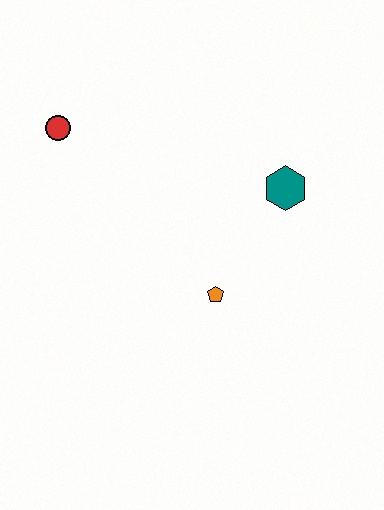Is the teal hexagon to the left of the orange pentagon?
No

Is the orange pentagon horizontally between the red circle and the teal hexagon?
Yes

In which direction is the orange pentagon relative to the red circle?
The orange pentagon is below the red circle.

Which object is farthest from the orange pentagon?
The red circle is farthest from the orange pentagon.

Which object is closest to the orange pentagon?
The teal hexagon is closest to the orange pentagon.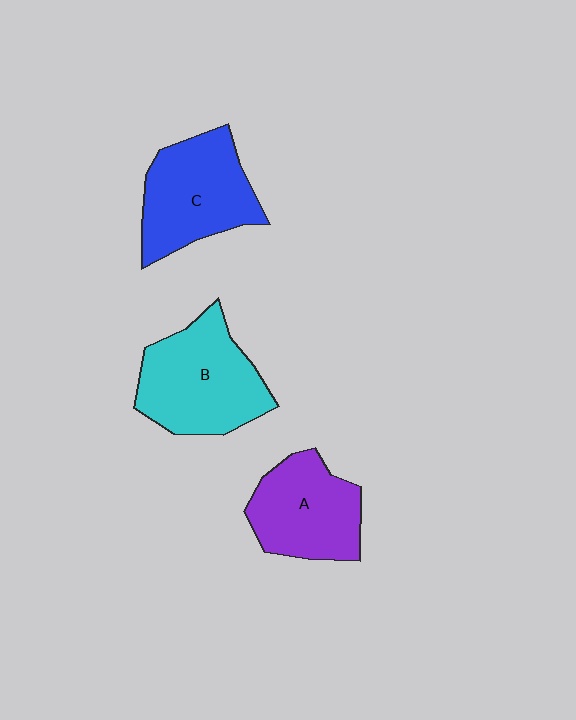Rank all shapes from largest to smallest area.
From largest to smallest: B (cyan), C (blue), A (purple).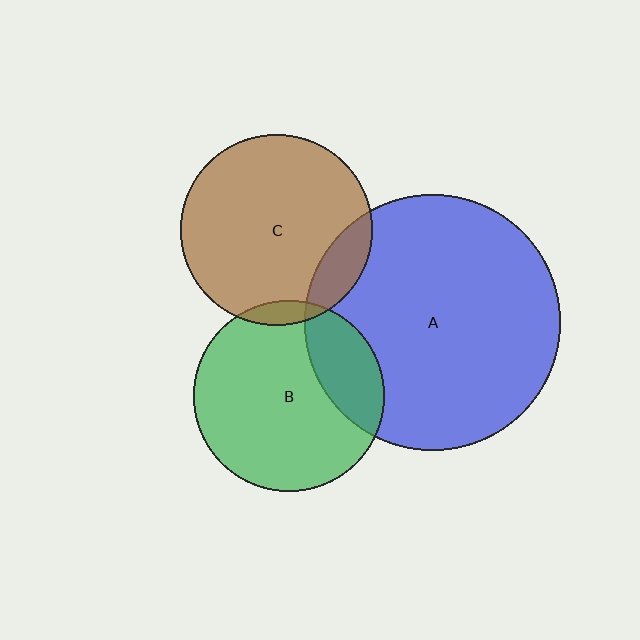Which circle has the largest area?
Circle A (blue).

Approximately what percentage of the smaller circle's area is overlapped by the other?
Approximately 5%.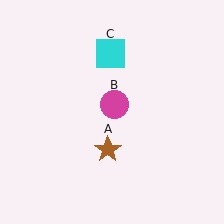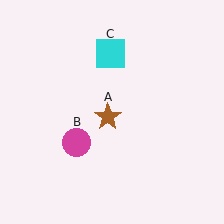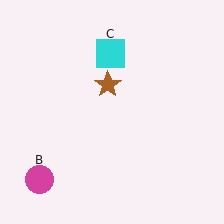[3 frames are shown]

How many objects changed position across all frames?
2 objects changed position: brown star (object A), magenta circle (object B).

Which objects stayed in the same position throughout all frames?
Cyan square (object C) remained stationary.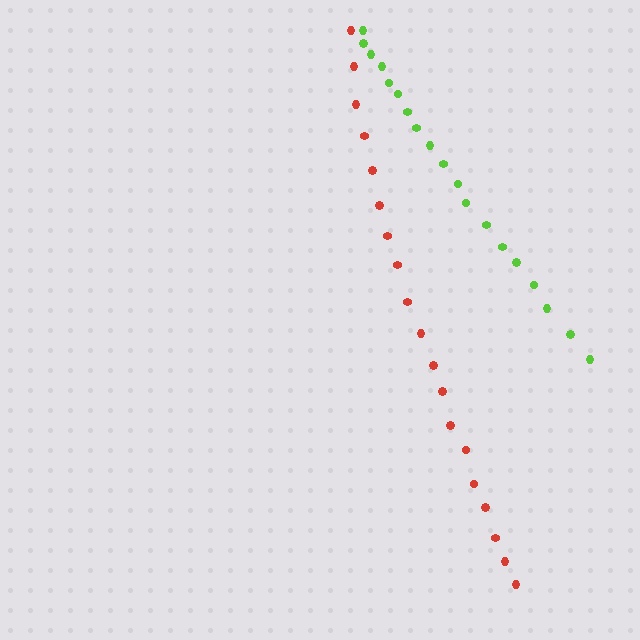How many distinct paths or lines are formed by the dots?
There are 2 distinct paths.